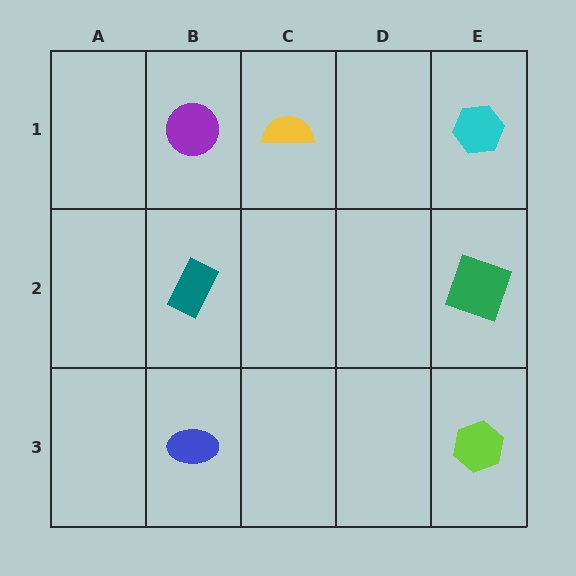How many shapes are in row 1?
3 shapes.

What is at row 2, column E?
A green square.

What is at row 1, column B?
A purple circle.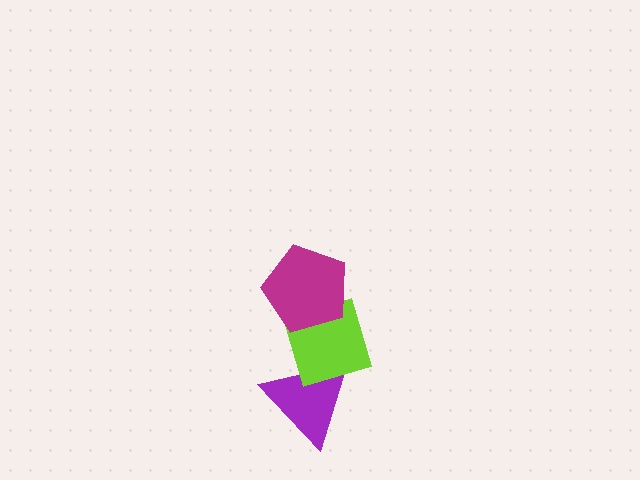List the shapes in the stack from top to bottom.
From top to bottom: the magenta pentagon, the lime diamond, the purple triangle.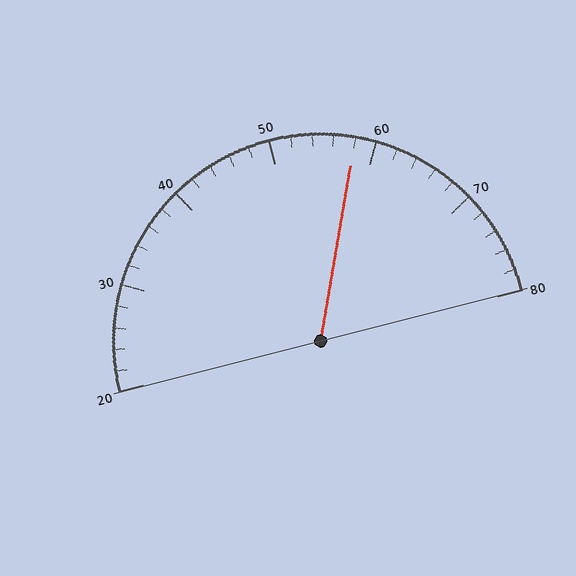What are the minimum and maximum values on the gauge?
The gauge ranges from 20 to 80.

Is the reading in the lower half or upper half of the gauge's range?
The reading is in the upper half of the range (20 to 80).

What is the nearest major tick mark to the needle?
The nearest major tick mark is 60.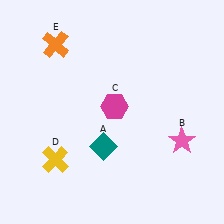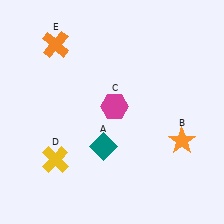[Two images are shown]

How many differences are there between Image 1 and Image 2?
There is 1 difference between the two images.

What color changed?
The star (B) changed from pink in Image 1 to orange in Image 2.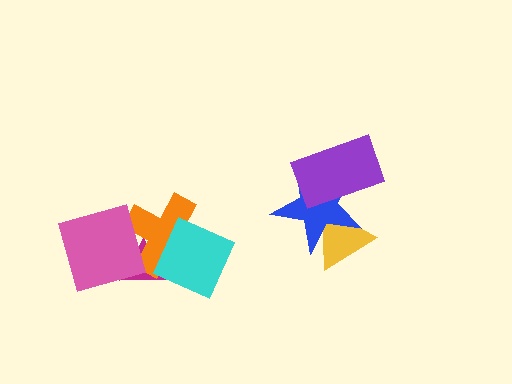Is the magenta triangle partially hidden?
Yes, it is partially covered by another shape.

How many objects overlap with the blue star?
2 objects overlap with the blue star.